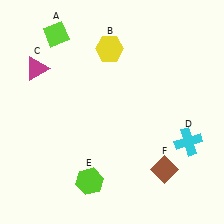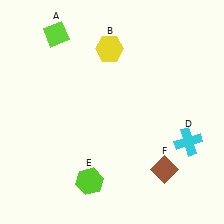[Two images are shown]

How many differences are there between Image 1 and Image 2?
There is 1 difference between the two images.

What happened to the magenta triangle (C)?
The magenta triangle (C) was removed in Image 2. It was in the top-left area of Image 1.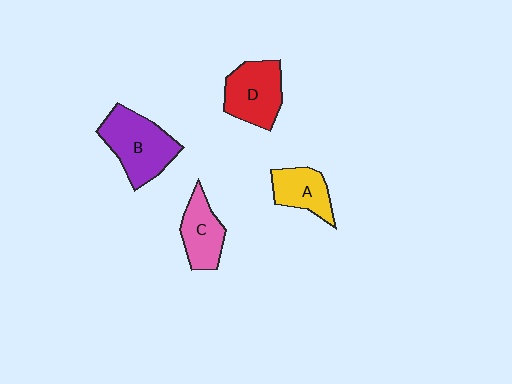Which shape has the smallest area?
Shape A (yellow).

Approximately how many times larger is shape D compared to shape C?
Approximately 1.3 times.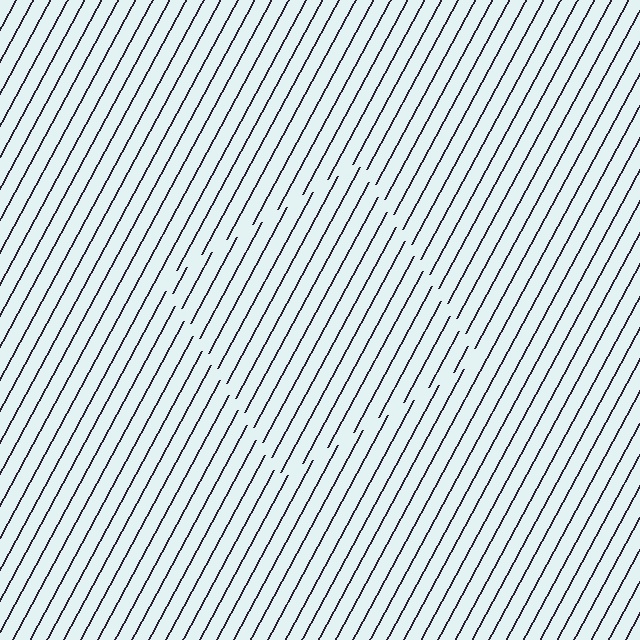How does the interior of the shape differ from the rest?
The interior of the shape contains the same grating, shifted by half a period — the contour is defined by the phase discontinuity where line-ends from the inner and outer gratings abut.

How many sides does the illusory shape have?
4 sides — the line-ends trace a square.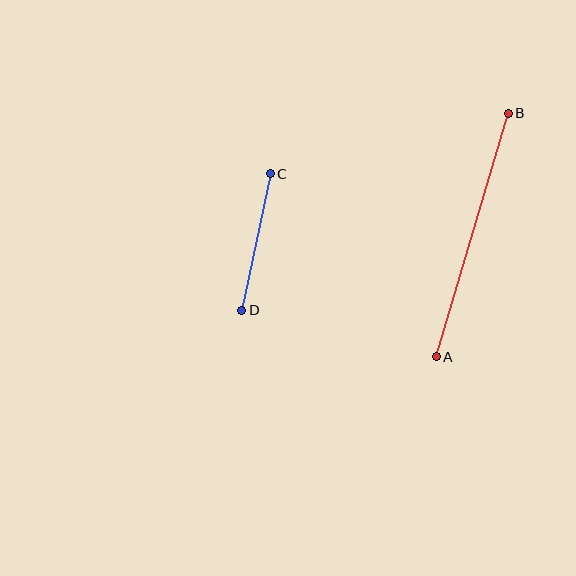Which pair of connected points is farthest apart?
Points A and B are farthest apart.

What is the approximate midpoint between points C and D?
The midpoint is at approximately (256, 242) pixels.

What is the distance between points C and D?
The distance is approximately 140 pixels.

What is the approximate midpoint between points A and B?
The midpoint is at approximately (472, 235) pixels.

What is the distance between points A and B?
The distance is approximately 254 pixels.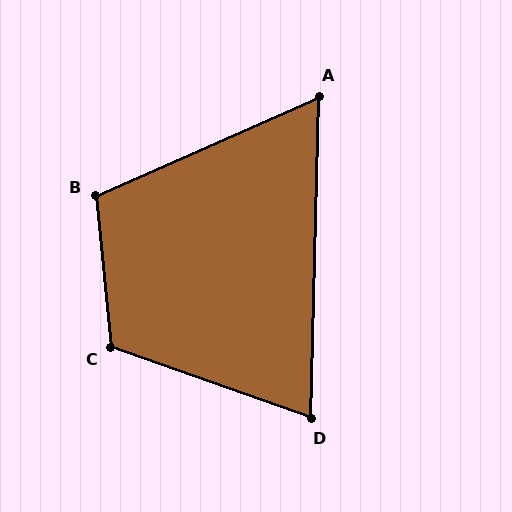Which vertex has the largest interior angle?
C, at approximately 115 degrees.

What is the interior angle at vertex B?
Approximately 108 degrees (obtuse).